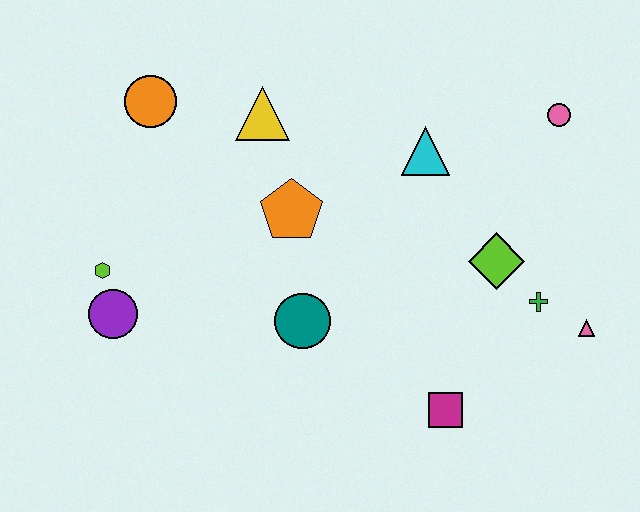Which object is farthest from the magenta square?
The orange circle is farthest from the magenta square.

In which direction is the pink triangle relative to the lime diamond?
The pink triangle is to the right of the lime diamond.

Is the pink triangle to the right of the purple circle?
Yes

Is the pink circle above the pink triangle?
Yes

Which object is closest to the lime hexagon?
The purple circle is closest to the lime hexagon.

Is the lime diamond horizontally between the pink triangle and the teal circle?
Yes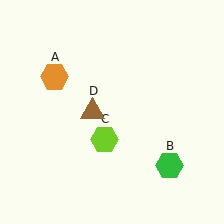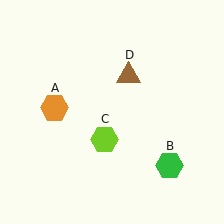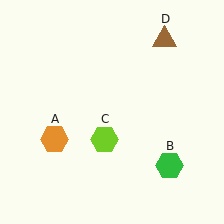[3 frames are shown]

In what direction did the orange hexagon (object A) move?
The orange hexagon (object A) moved down.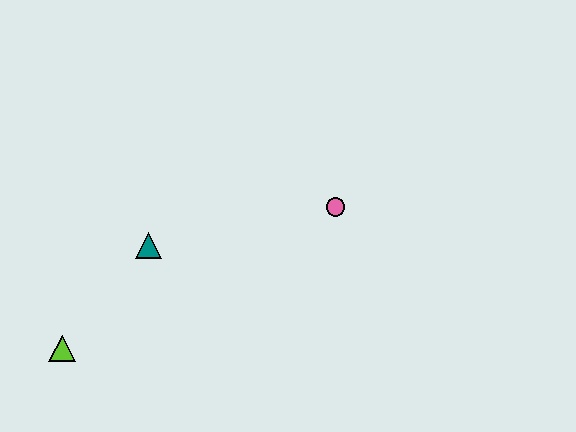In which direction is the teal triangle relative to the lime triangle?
The teal triangle is above the lime triangle.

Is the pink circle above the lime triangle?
Yes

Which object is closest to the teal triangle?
The lime triangle is closest to the teal triangle.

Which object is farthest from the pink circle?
The lime triangle is farthest from the pink circle.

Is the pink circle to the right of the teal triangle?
Yes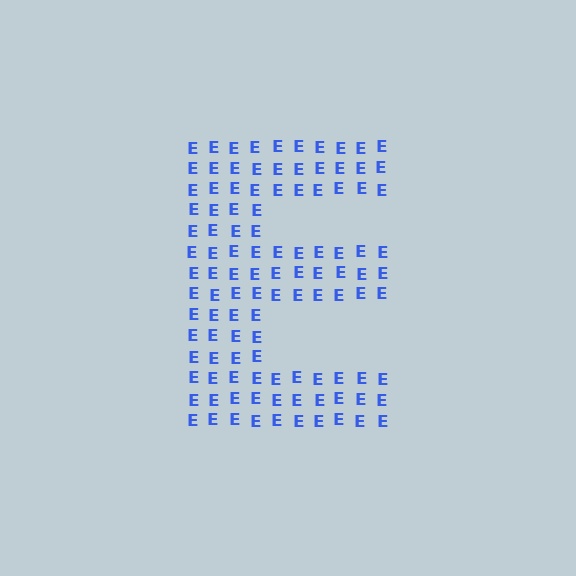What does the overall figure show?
The overall figure shows the letter E.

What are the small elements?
The small elements are letter E's.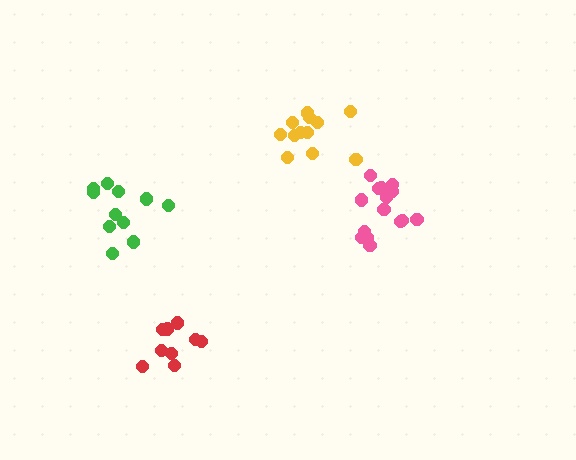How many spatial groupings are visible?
There are 4 spatial groupings.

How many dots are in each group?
Group 1: 12 dots, Group 2: 15 dots, Group 3: 9 dots, Group 4: 11 dots (47 total).